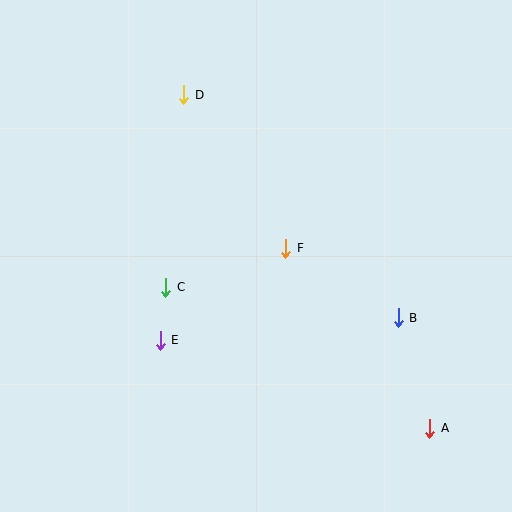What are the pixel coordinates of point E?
Point E is at (160, 340).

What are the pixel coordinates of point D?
Point D is at (184, 95).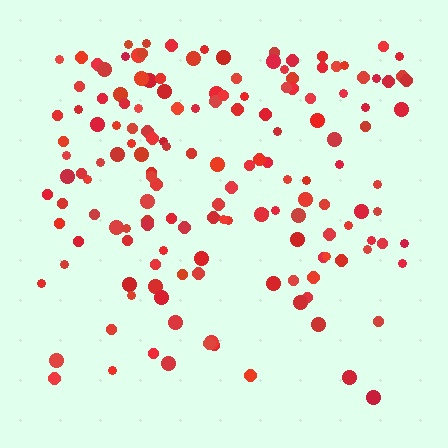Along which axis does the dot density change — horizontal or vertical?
Vertical.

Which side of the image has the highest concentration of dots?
The top.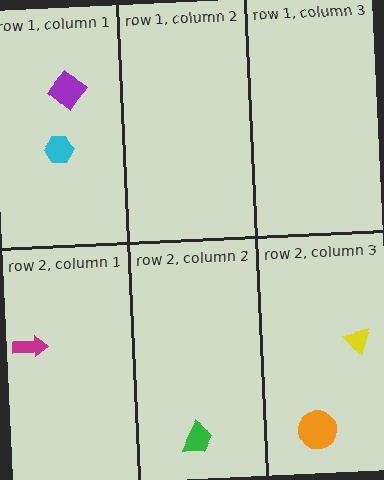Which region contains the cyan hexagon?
The row 1, column 1 region.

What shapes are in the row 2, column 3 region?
The yellow triangle, the orange circle.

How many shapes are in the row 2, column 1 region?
1.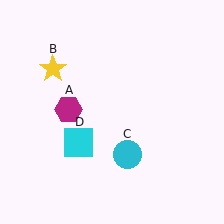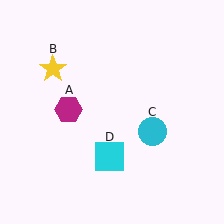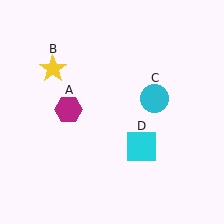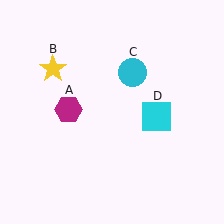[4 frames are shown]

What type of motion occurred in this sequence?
The cyan circle (object C), cyan square (object D) rotated counterclockwise around the center of the scene.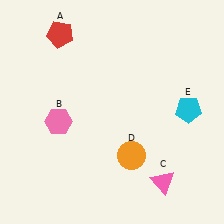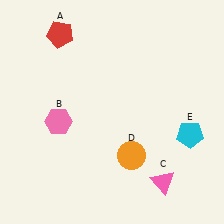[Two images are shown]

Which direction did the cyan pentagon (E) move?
The cyan pentagon (E) moved down.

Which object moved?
The cyan pentagon (E) moved down.